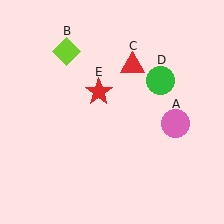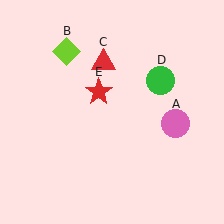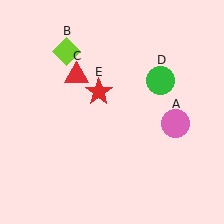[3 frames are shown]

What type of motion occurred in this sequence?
The red triangle (object C) rotated counterclockwise around the center of the scene.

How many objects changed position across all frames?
1 object changed position: red triangle (object C).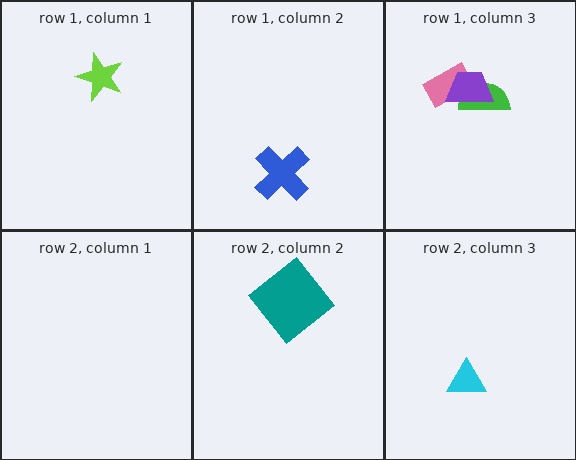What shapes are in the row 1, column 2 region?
The blue cross.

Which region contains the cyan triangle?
The row 2, column 3 region.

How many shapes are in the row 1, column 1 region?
1.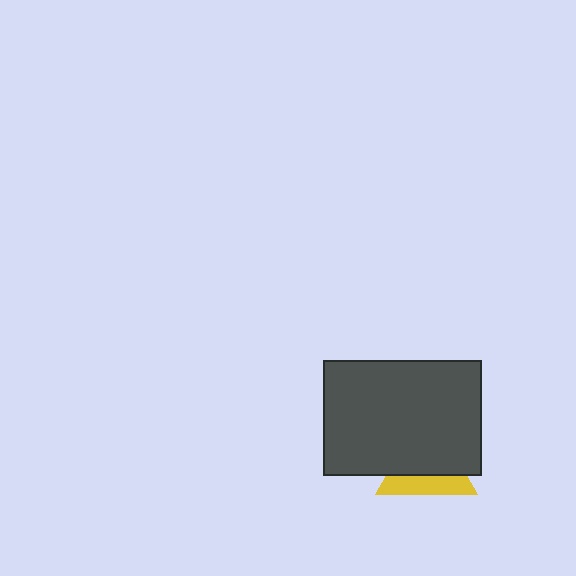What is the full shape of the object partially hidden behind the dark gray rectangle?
The partially hidden object is a yellow triangle.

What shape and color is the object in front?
The object in front is a dark gray rectangle.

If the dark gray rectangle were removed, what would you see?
You would see the complete yellow triangle.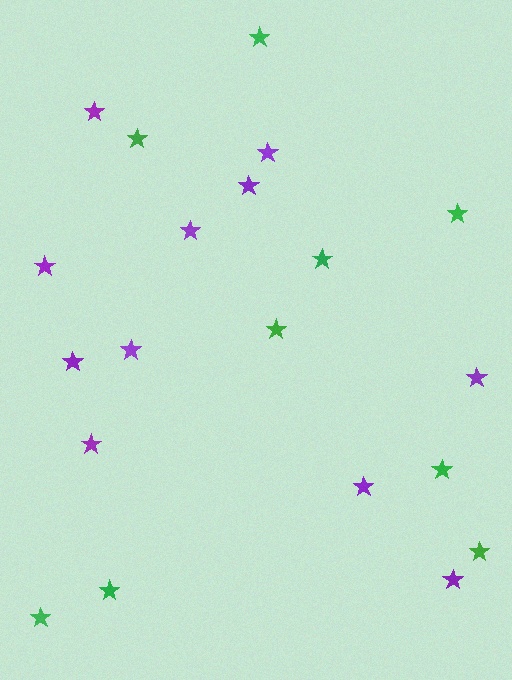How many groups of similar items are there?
There are 2 groups: one group of purple stars (11) and one group of green stars (9).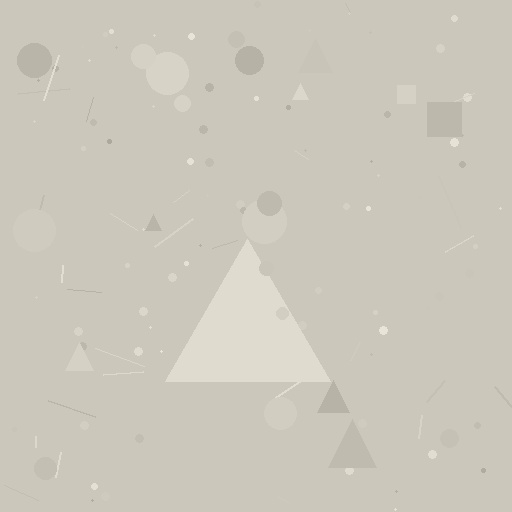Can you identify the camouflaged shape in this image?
The camouflaged shape is a triangle.